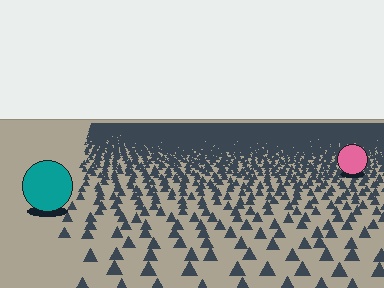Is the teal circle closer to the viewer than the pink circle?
Yes. The teal circle is closer — you can tell from the texture gradient: the ground texture is coarser near it.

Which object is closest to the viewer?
The teal circle is closest. The texture marks near it are larger and more spread out.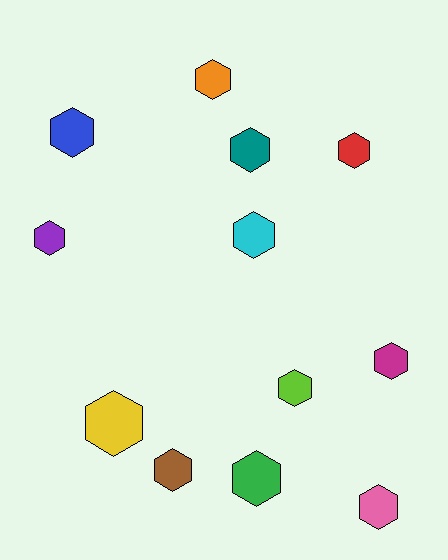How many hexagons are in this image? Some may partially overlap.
There are 12 hexagons.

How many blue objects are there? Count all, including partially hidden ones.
There is 1 blue object.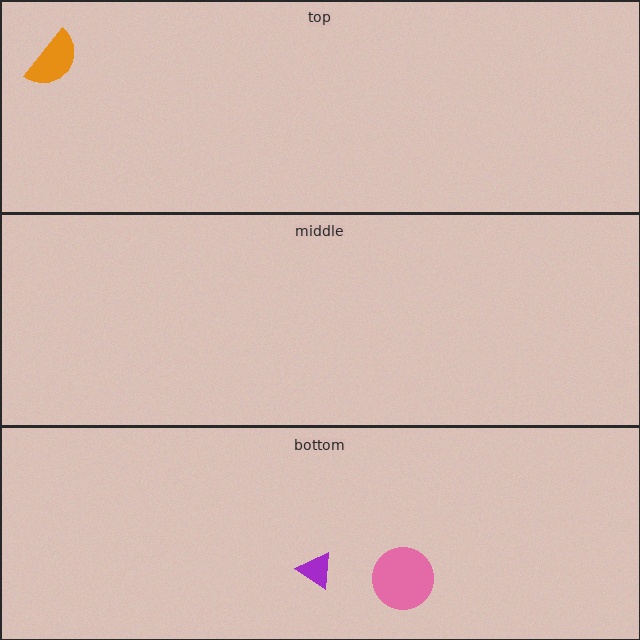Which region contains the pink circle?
The bottom region.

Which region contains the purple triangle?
The bottom region.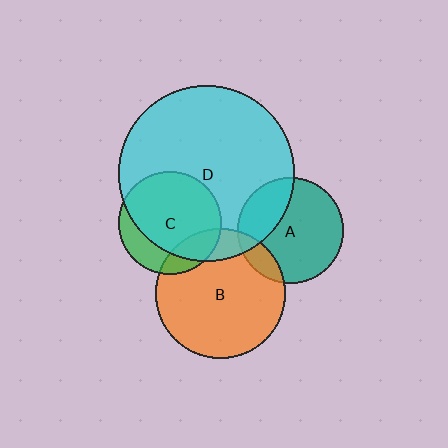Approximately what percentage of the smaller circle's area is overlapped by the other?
Approximately 20%.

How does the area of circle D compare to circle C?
Approximately 2.9 times.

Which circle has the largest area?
Circle D (cyan).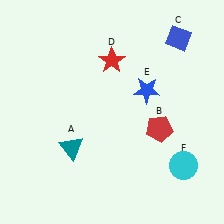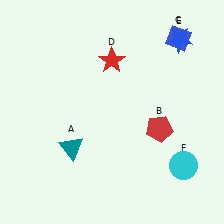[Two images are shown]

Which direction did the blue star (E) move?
The blue star (E) moved up.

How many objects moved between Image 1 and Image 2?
1 object moved between the two images.